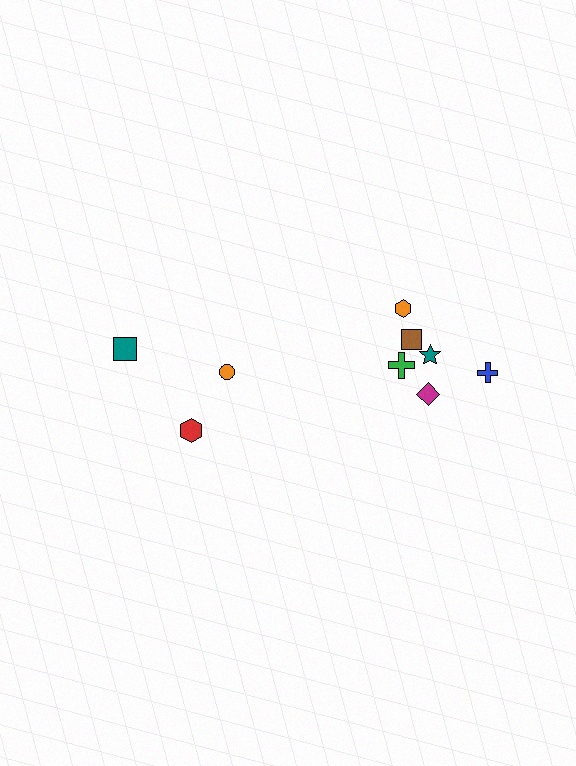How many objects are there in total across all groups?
There are 9 objects.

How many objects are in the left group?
There are 3 objects.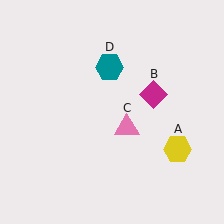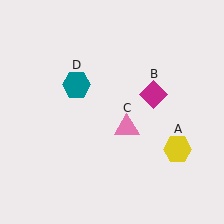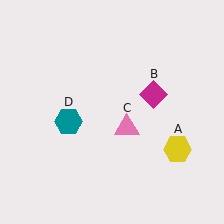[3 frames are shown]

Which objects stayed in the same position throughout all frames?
Yellow hexagon (object A) and magenta diamond (object B) and pink triangle (object C) remained stationary.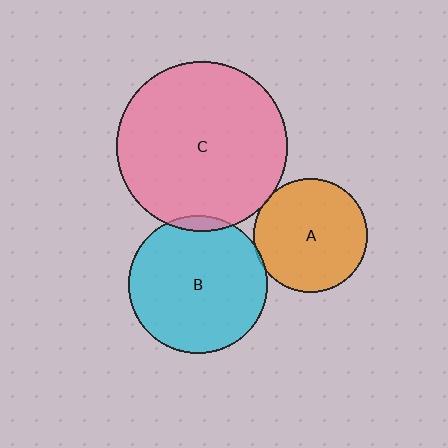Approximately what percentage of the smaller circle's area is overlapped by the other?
Approximately 5%.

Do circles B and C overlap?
Yes.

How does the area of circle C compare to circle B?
Approximately 1.5 times.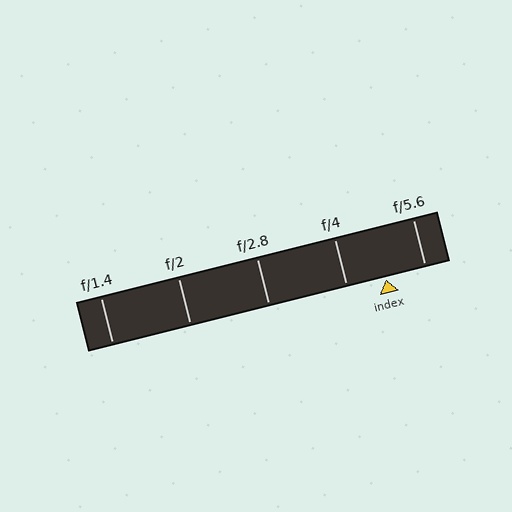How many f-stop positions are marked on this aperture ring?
There are 5 f-stop positions marked.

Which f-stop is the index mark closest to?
The index mark is closest to f/4.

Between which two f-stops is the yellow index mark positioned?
The index mark is between f/4 and f/5.6.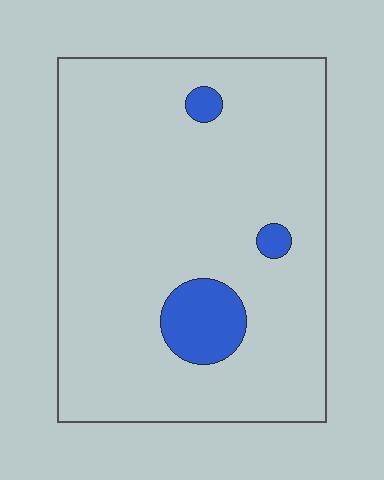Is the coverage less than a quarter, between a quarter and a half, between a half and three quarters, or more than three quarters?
Less than a quarter.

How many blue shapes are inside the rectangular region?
3.